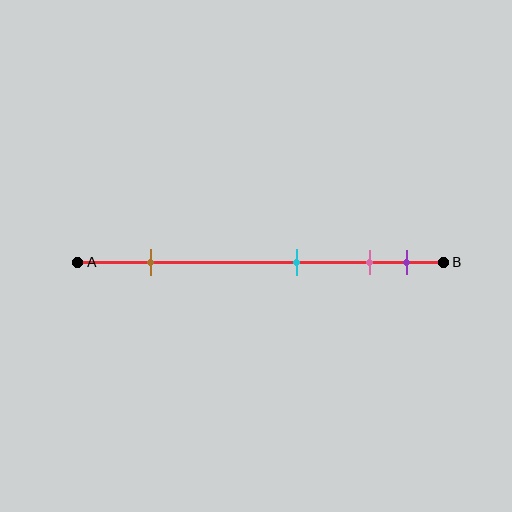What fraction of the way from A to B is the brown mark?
The brown mark is approximately 20% (0.2) of the way from A to B.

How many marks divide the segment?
There are 4 marks dividing the segment.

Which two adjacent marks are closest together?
The pink and purple marks are the closest adjacent pair.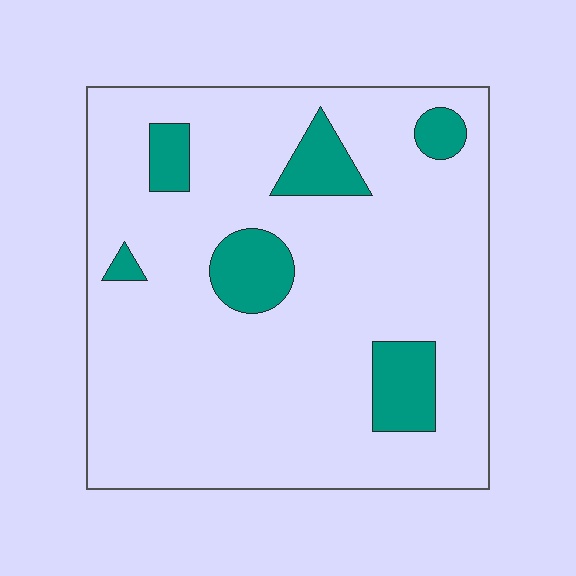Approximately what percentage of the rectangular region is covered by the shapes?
Approximately 15%.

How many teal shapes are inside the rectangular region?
6.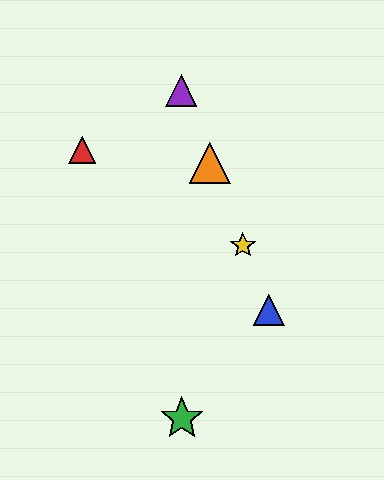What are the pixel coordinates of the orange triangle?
The orange triangle is at (210, 163).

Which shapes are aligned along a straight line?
The blue triangle, the yellow star, the purple triangle, the orange triangle are aligned along a straight line.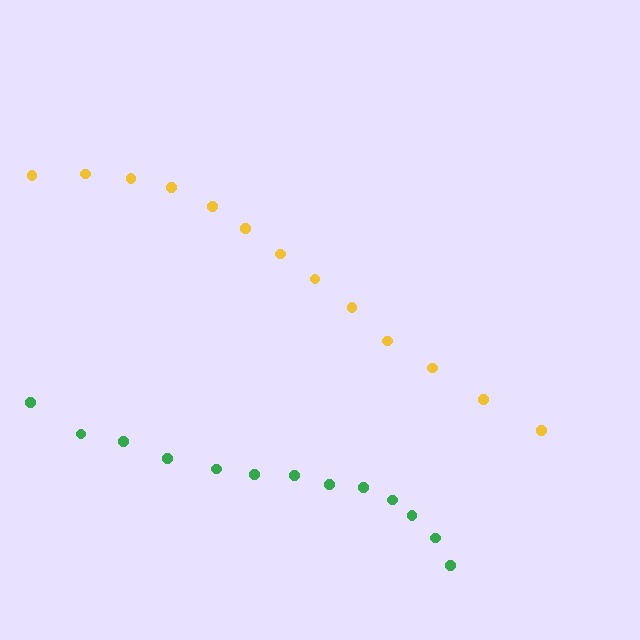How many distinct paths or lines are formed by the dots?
There are 2 distinct paths.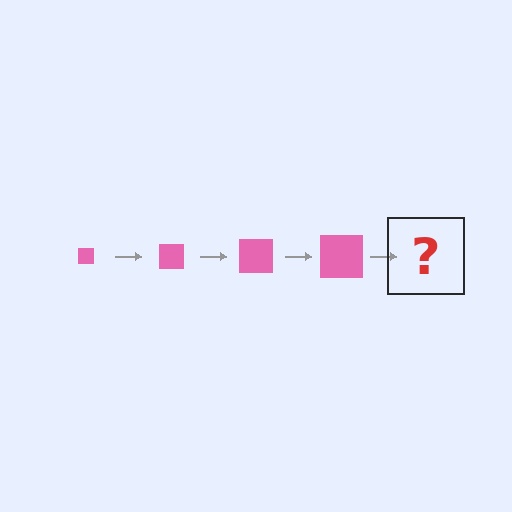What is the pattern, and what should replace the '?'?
The pattern is that the square gets progressively larger each step. The '?' should be a pink square, larger than the previous one.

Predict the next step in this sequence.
The next step is a pink square, larger than the previous one.